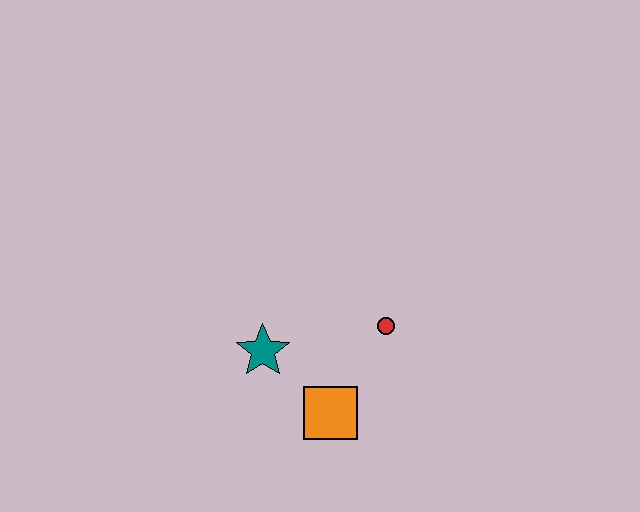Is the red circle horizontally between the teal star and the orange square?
No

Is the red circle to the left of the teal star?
No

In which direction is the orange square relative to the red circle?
The orange square is below the red circle.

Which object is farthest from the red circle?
The teal star is farthest from the red circle.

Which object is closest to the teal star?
The orange square is closest to the teal star.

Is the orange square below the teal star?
Yes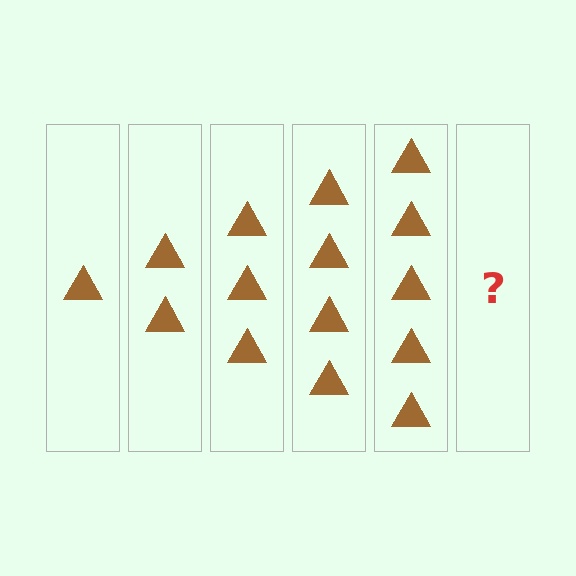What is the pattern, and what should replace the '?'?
The pattern is that each step adds one more triangle. The '?' should be 6 triangles.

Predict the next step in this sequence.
The next step is 6 triangles.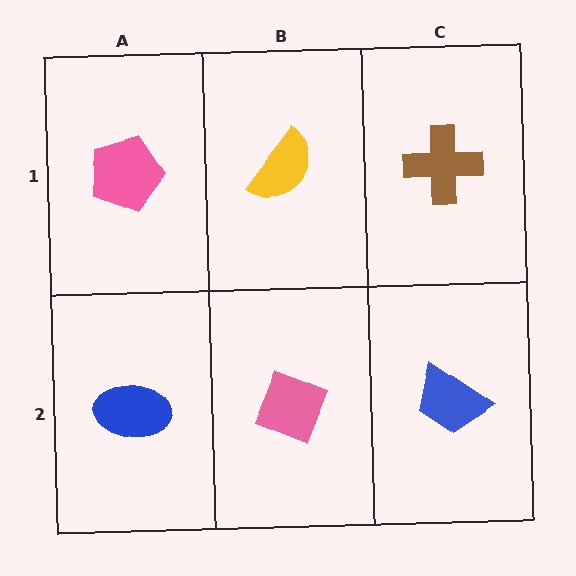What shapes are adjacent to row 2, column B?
A yellow semicircle (row 1, column B), a blue ellipse (row 2, column A), a blue trapezoid (row 2, column C).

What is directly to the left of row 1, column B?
A pink pentagon.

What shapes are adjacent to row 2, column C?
A brown cross (row 1, column C), a pink diamond (row 2, column B).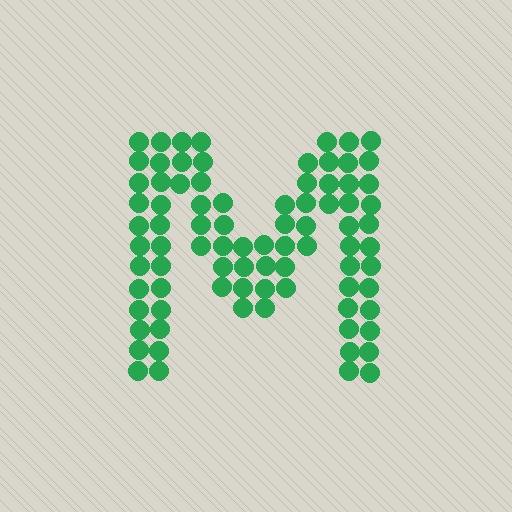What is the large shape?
The large shape is the letter M.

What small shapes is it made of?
It is made of small circles.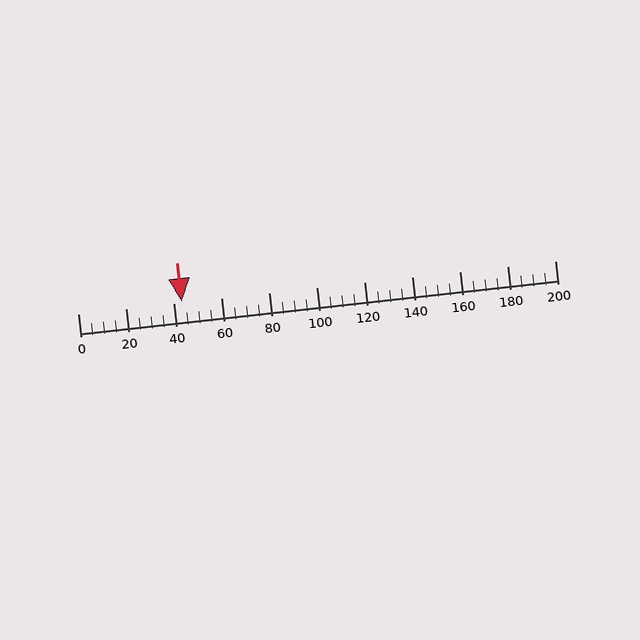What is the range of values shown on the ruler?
The ruler shows values from 0 to 200.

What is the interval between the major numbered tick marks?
The major tick marks are spaced 20 units apart.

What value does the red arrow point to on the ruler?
The red arrow points to approximately 43.